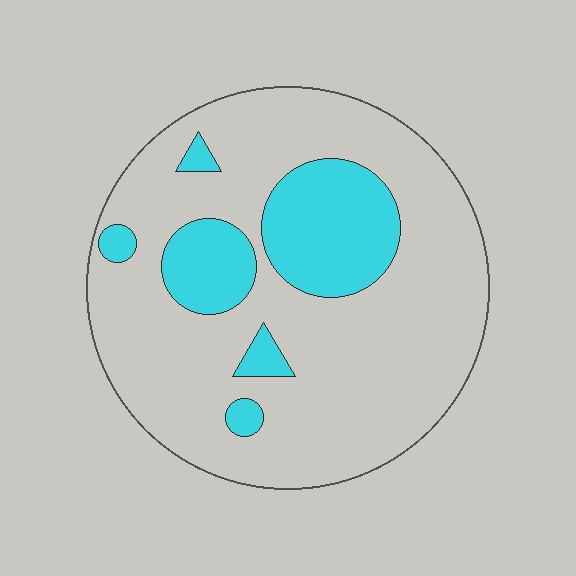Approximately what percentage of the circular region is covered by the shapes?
Approximately 20%.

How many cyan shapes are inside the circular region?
6.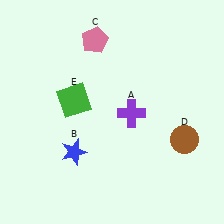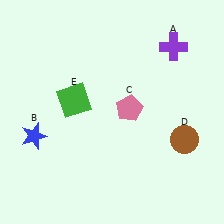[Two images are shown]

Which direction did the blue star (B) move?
The blue star (B) moved left.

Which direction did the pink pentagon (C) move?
The pink pentagon (C) moved down.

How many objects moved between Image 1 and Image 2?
3 objects moved between the two images.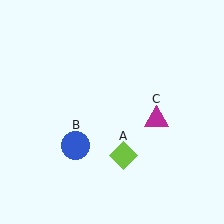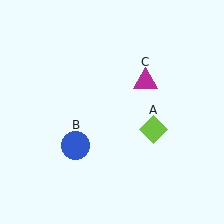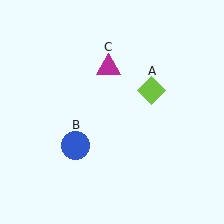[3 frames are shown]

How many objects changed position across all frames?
2 objects changed position: lime diamond (object A), magenta triangle (object C).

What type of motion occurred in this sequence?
The lime diamond (object A), magenta triangle (object C) rotated counterclockwise around the center of the scene.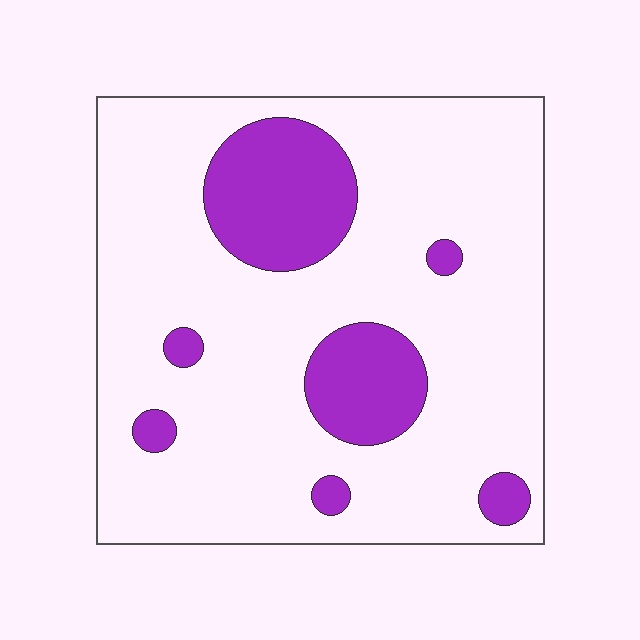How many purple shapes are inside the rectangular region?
7.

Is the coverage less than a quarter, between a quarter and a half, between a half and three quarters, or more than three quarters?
Less than a quarter.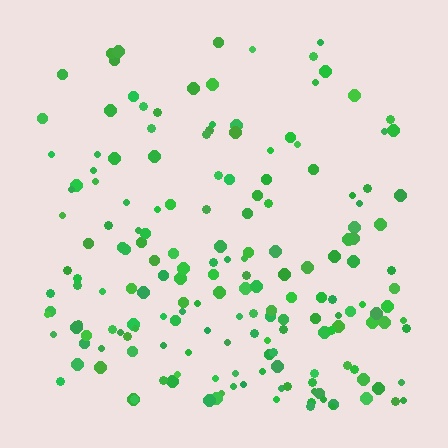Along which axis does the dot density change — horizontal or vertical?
Vertical.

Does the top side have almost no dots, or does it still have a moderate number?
Still a moderate number, just noticeably fewer than the bottom.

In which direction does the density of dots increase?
From top to bottom, with the bottom side densest.